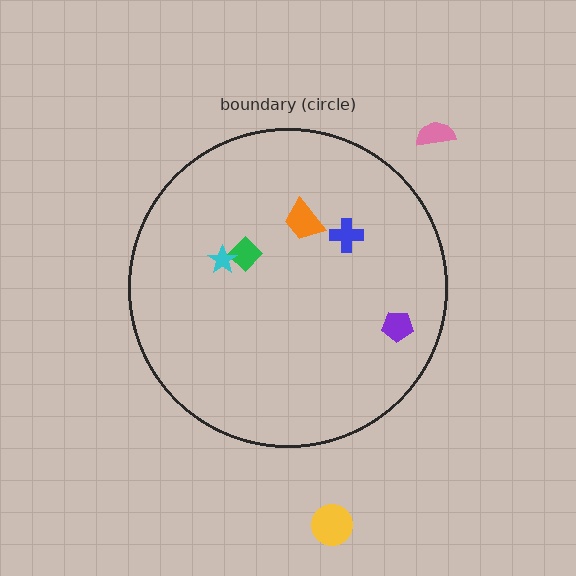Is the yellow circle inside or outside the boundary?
Outside.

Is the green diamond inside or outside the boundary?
Inside.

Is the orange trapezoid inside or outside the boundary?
Inside.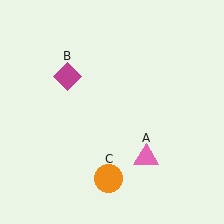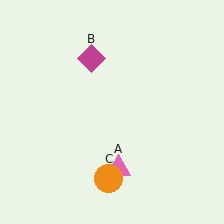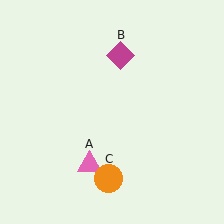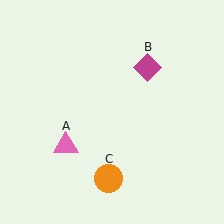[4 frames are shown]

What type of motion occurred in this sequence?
The pink triangle (object A), magenta diamond (object B) rotated clockwise around the center of the scene.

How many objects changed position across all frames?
2 objects changed position: pink triangle (object A), magenta diamond (object B).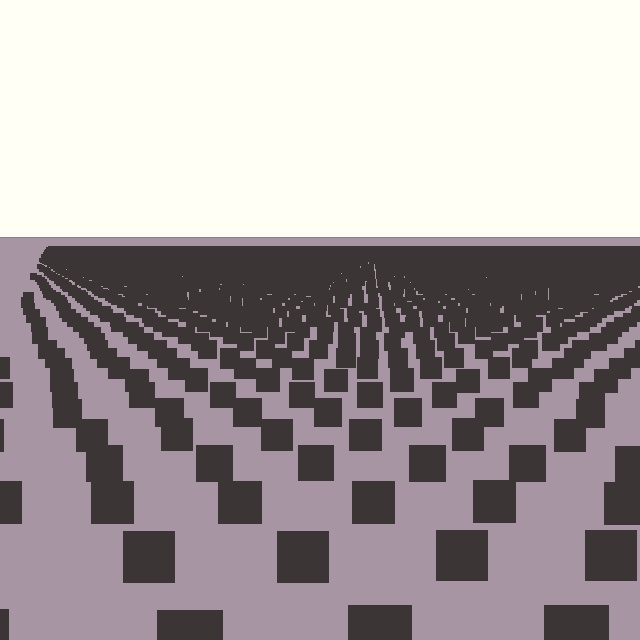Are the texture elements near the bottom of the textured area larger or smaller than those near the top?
Larger. Near the bottom, elements are closer to the viewer and appear at a bigger on-screen size.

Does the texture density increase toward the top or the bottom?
Density increases toward the top.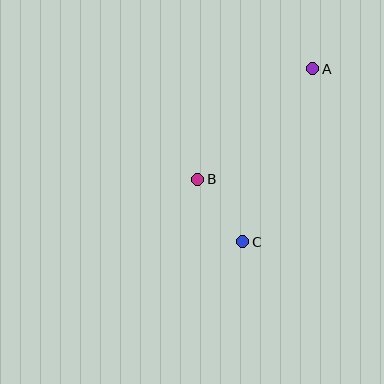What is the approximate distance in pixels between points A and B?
The distance between A and B is approximately 159 pixels.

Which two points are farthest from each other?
Points A and C are farthest from each other.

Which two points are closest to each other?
Points B and C are closest to each other.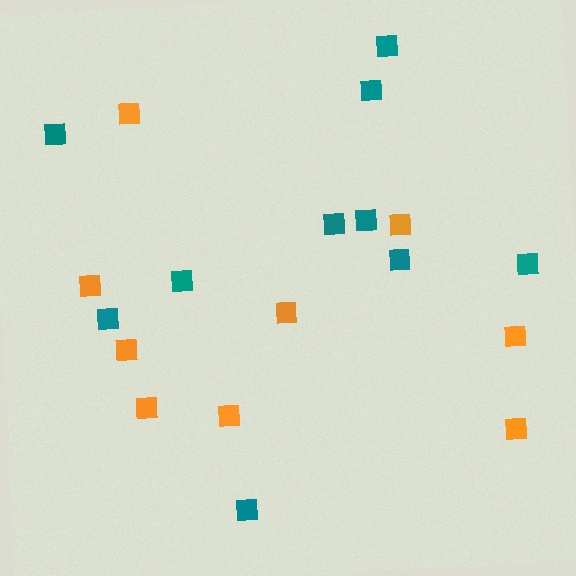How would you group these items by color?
There are 2 groups: one group of teal squares (10) and one group of orange squares (9).